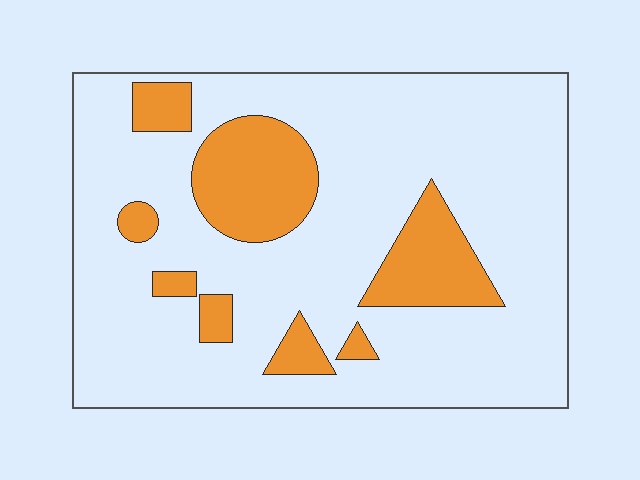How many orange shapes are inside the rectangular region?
8.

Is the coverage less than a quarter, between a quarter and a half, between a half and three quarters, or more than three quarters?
Less than a quarter.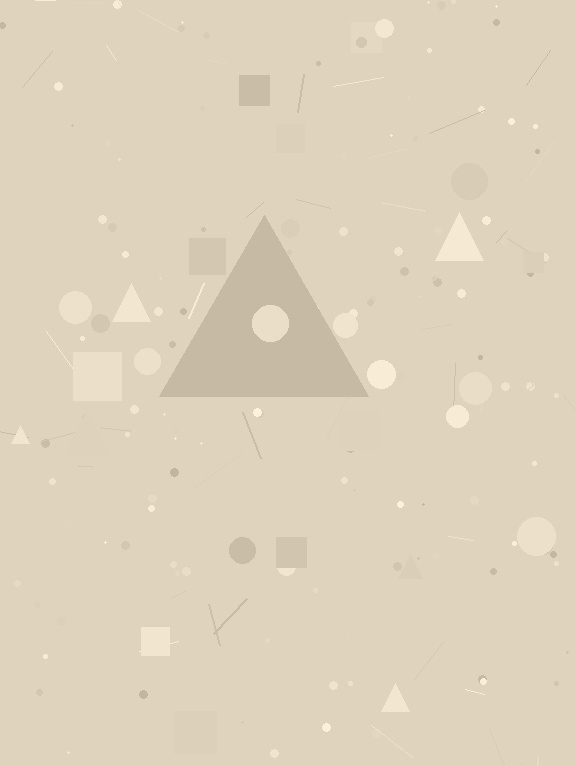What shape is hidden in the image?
A triangle is hidden in the image.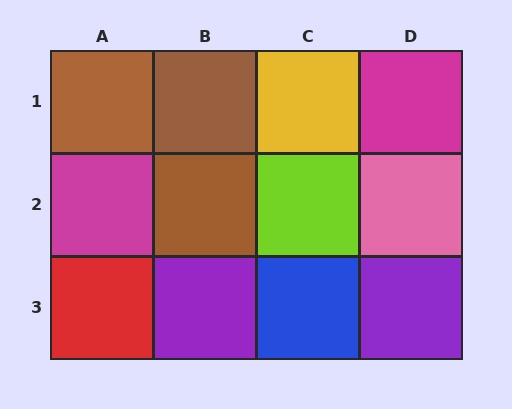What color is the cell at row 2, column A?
Magenta.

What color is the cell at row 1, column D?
Magenta.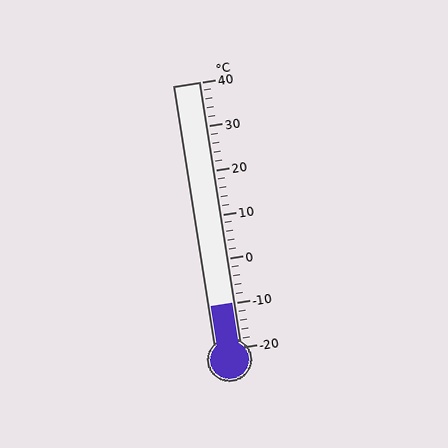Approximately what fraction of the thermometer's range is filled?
The thermometer is filled to approximately 15% of its range.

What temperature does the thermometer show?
The thermometer shows approximately -10°C.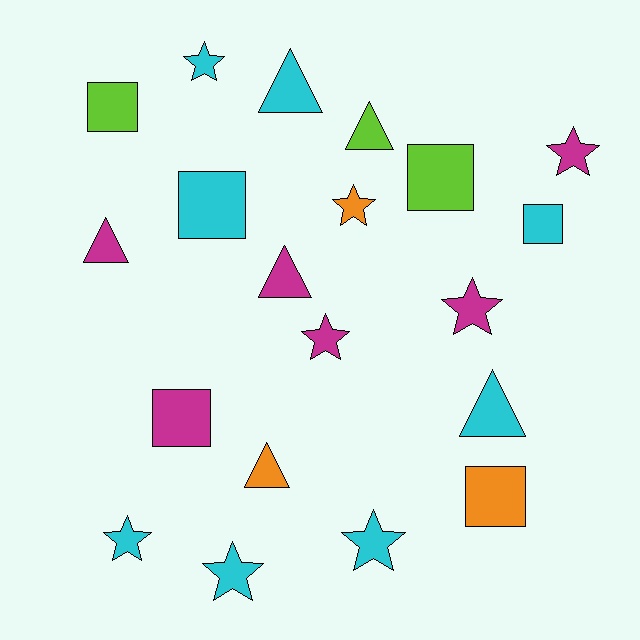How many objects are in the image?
There are 20 objects.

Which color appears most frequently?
Cyan, with 8 objects.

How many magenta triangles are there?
There are 2 magenta triangles.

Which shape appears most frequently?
Star, with 8 objects.